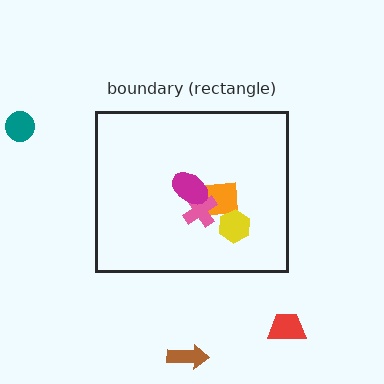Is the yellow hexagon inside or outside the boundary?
Inside.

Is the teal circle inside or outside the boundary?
Outside.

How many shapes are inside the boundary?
4 inside, 3 outside.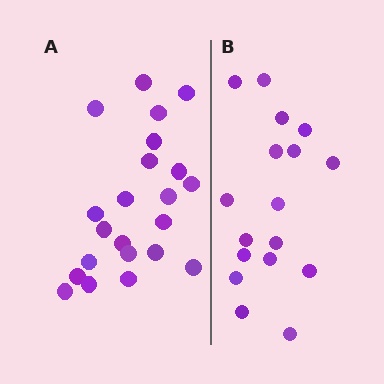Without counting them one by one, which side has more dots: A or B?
Region A (the left region) has more dots.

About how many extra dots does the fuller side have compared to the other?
Region A has about 5 more dots than region B.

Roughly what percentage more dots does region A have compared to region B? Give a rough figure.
About 30% more.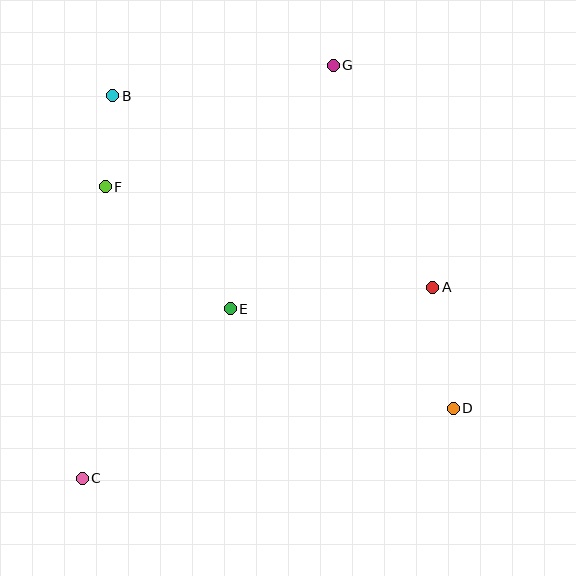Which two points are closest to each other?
Points B and F are closest to each other.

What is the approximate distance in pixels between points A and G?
The distance between A and G is approximately 243 pixels.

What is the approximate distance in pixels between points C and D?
The distance between C and D is approximately 378 pixels.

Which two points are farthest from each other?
Points C and G are farthest from each other.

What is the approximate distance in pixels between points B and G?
The distance between B and G is approximately 223 pixels.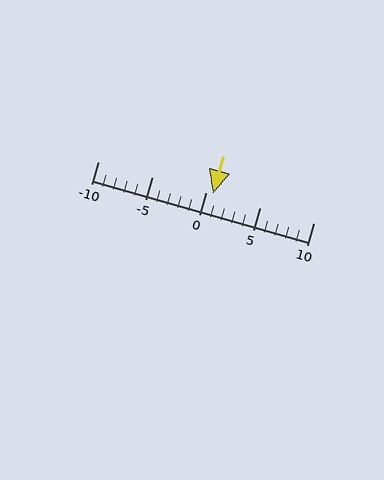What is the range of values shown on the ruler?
The ruler shows values from -10 to 10.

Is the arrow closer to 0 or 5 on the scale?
The arrow is closer to 0.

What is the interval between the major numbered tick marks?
The major tick marks are spaced 5 units apart.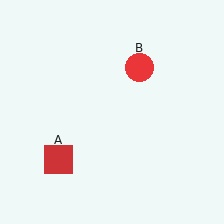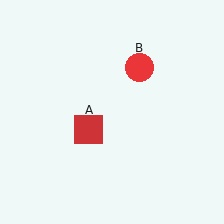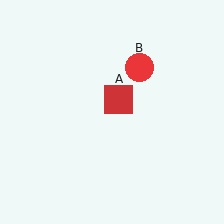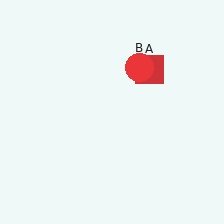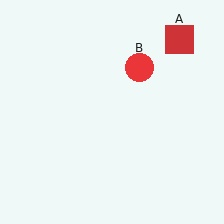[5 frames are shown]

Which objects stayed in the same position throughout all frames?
Red circle (object B) remained stationary.